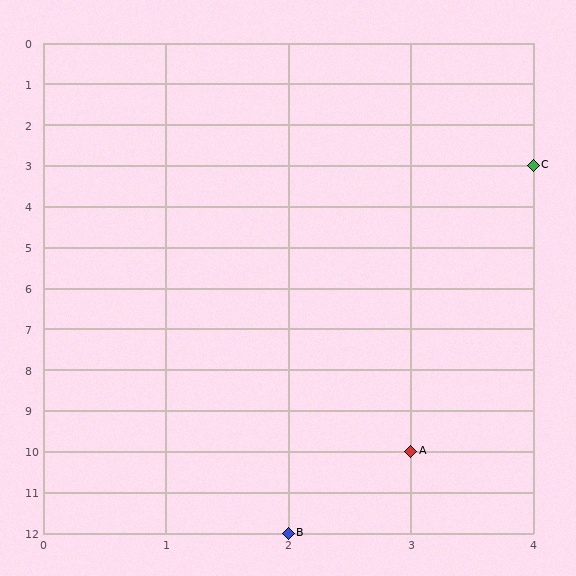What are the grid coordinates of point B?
Point B is at grid coordinates (2, 12).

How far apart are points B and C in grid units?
Points B and C are 2 columns and 9 rows apart (about 9.2 grid units diagonally).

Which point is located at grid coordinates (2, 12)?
Point B is at (2, 12).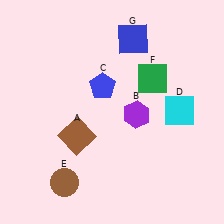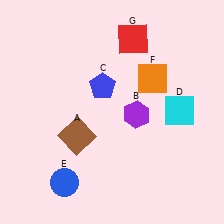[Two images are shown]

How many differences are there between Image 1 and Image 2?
There are 3 differences between the two images.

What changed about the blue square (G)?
In Image 1, G is blue. In Image 2, it changed to red.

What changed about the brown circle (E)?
In Image 1, E is brown. In Image 2, it changed to blue.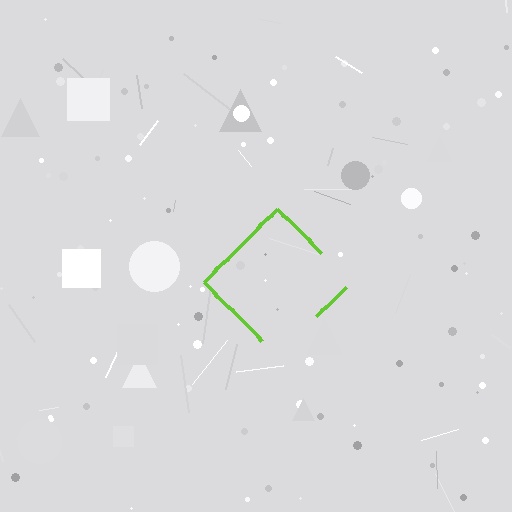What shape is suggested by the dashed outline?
The dashed outline suggests a diamond.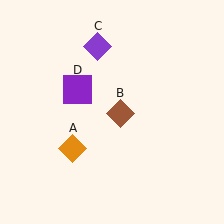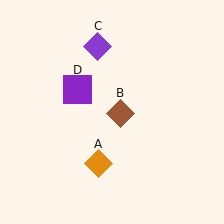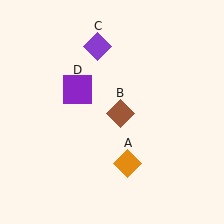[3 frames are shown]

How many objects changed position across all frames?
1 object changed position: orange diamond (object A).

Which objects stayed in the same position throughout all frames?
Brown diamond (object B) and purple diamond (object C) and purple square (object D) remained stationary.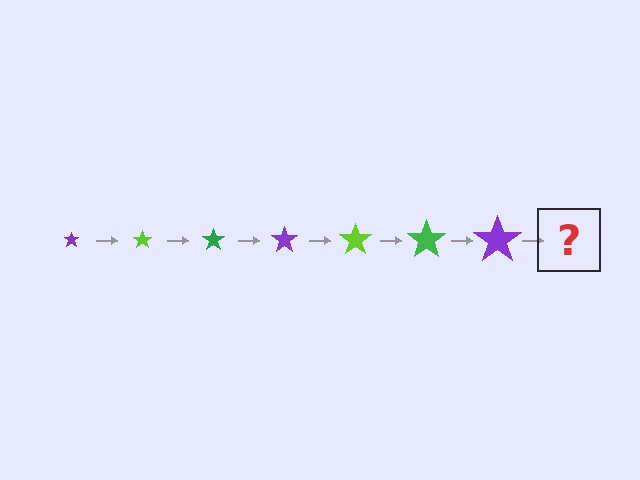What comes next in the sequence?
The next element should be a lime star, larger than the previous one.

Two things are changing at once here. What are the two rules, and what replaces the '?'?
The two rules are that the star grows larger each step and the color cycles through purple, lime, and green. The '?' should be a lime star, larger than the previous one.